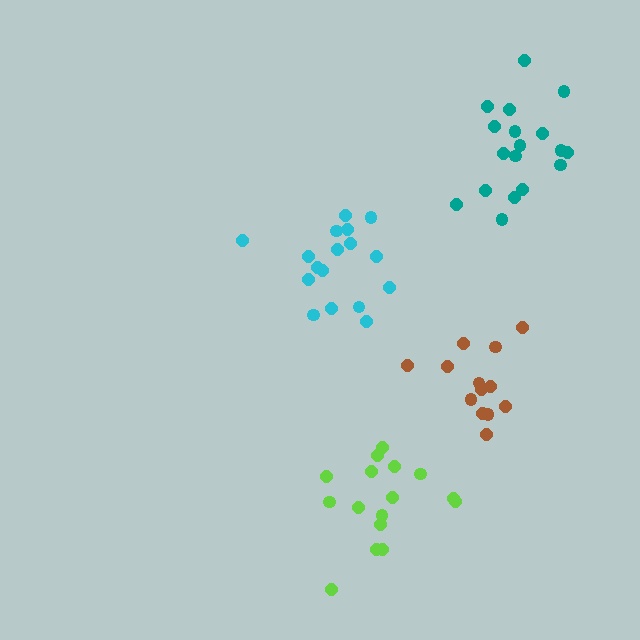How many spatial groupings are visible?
There are 4 spatial groupings.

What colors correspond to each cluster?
The clusters are colored: teal, lime, brown, cyan.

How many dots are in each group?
Group 1: 18 dots, Group 2: 16 dots, Group 3: 13 dots, Group 4: 17 dots (64 total).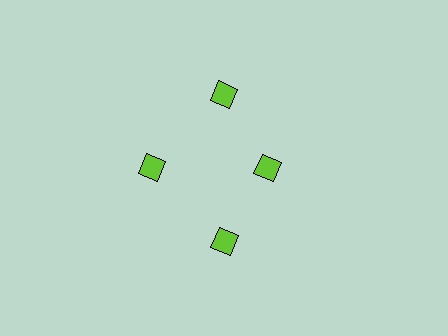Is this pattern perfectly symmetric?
No. The 4 lime diamonds are arranged in a ring, but one element near the 3 o'clock position is pulled inward toward the center, breaking the 4-fold rotational symmetry.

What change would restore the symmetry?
The symmetry would be restored by moving it outward, back onto the ring so that all 4 diamonds sit at equal angles and equal distance from the center.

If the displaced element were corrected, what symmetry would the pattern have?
It would have 4-fold rotational symmetry — the pattern would map onto itself every 90 degrees.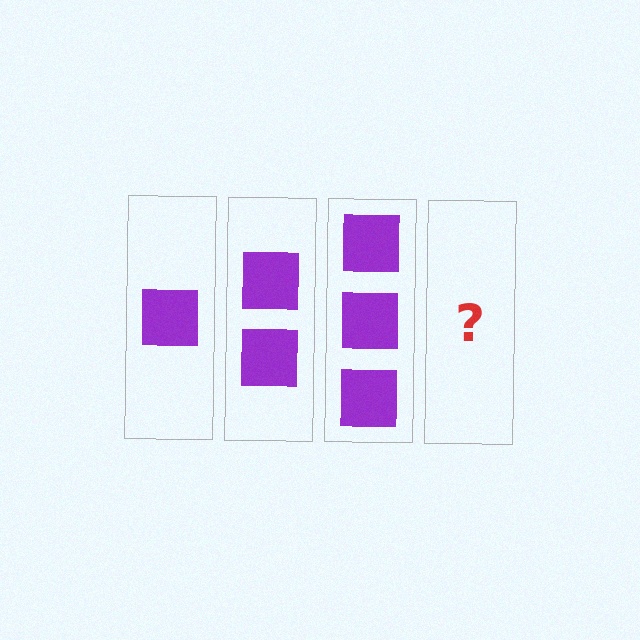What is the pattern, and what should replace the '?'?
The pattern is that each step adds one more square. The '?' should be 4 squares.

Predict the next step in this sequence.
The next step is 4 squares.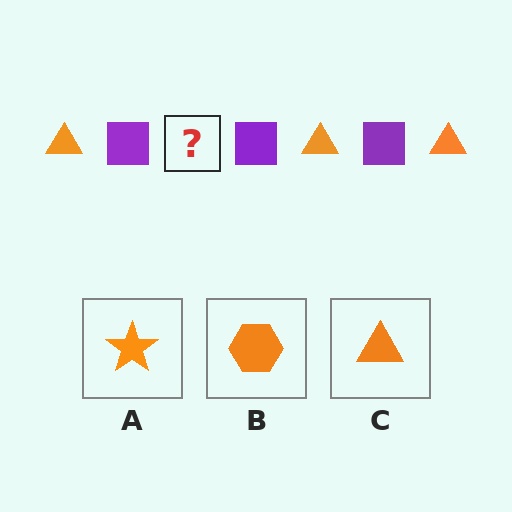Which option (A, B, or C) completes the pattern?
C.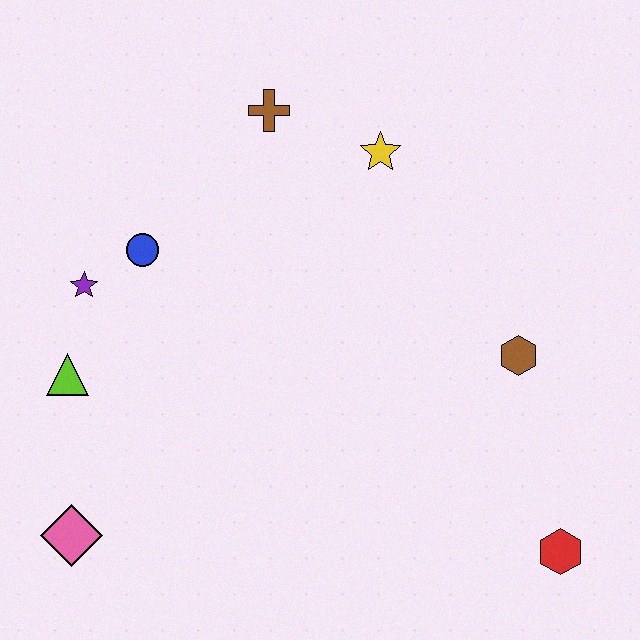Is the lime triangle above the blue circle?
No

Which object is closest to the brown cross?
The yellow star is closest to the brown cross.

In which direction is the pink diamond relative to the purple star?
The pink diamond is below the purple star.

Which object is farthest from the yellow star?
The pink diamond is farthest from the yellow star.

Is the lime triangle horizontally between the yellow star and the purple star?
No